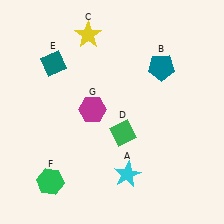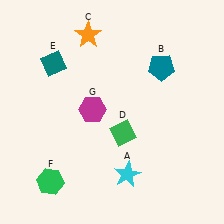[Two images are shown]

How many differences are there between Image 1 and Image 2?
There is 1 difference between the two images.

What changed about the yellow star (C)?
In Image 1, C is yellow. In Image 2, it changed to orange.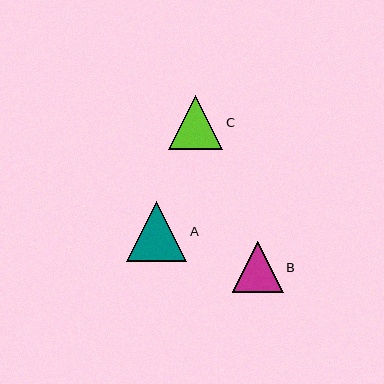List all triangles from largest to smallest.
From largest to smallest: A, C, B.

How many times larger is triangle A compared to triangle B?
Triangle A is approximately 1.2 times the size of triangle B.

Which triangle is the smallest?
Triangle B is the smallest with a size of approximately 51 pixels.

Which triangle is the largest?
Triangle A is the largest with a size of approximately 60 pixels.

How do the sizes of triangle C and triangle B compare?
Triangle C and triangle B are approximately the same size.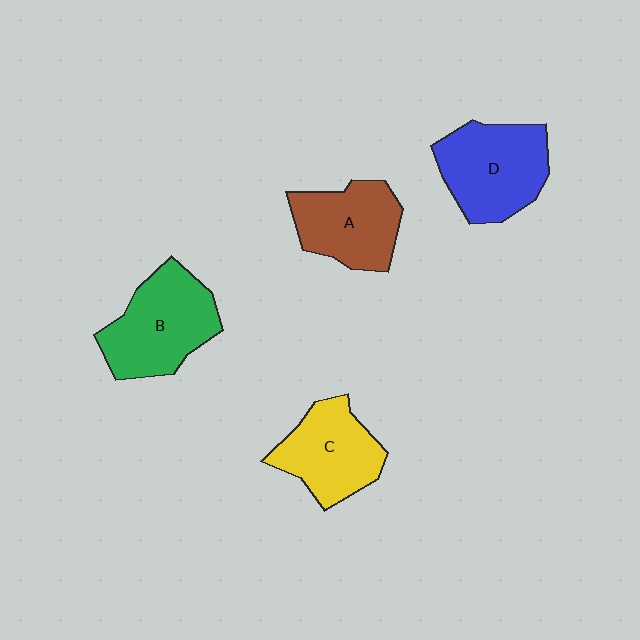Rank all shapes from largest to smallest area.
From largest to smallest: B (green), D (blue), C (yellow), A (brown).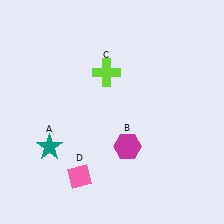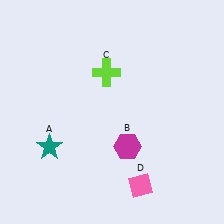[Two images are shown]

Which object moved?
The pink diamond (D) moved right.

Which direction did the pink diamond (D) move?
The pink diamond (D) moved right.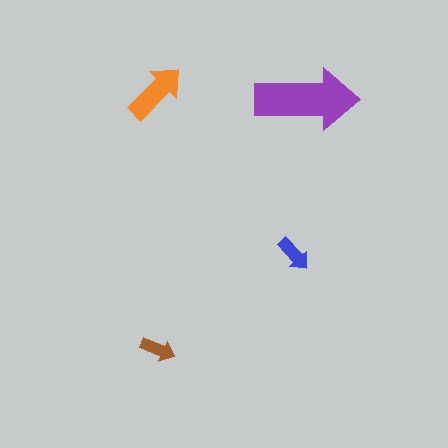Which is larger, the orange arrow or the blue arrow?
The orange one.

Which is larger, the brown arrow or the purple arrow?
The purple one.